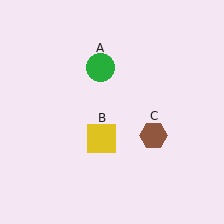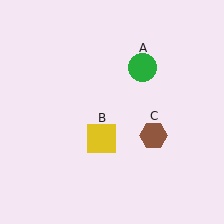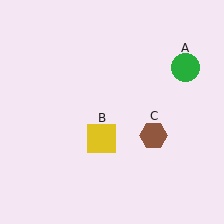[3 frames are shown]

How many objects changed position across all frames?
1 object changed position: green circle (object A).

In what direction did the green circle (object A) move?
The green circle (object A) moved right.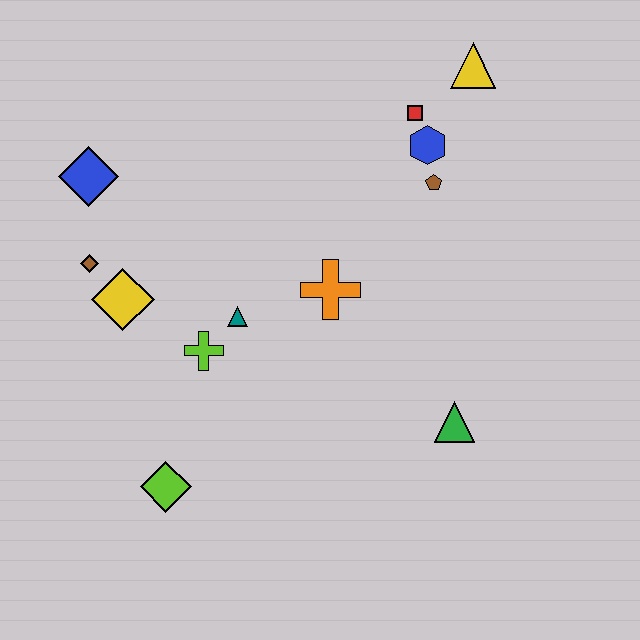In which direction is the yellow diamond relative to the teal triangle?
The yellow diamond is to the left of the teal triangle.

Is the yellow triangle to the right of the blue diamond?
Yes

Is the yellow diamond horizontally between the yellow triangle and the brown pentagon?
No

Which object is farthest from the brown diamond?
The yellow triangle is farthest from the brown diamond.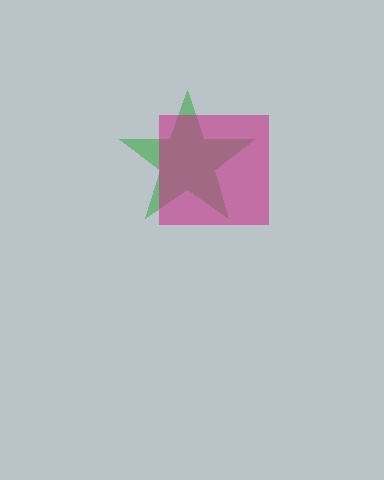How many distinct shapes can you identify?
There are 2 distinct shapes: a green star, a magenta square.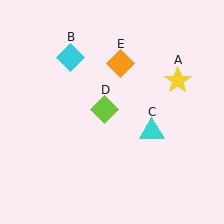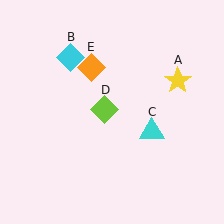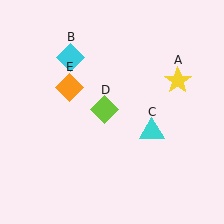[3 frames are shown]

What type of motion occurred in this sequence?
The orange diamond (object E) rotated counterclockwise around the center of the scene.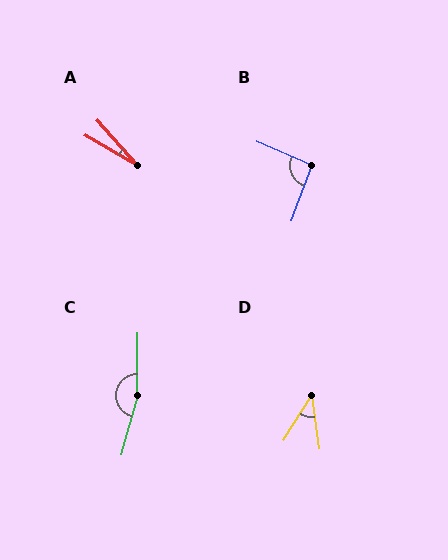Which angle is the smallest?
A, at approximately 18 degrees.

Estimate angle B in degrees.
Approximately 93 degrees.